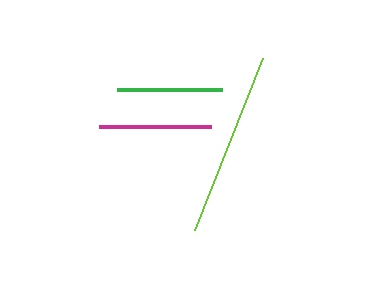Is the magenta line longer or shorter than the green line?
The magenta line is longer than the green line.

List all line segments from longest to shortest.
From longest to shortest: lime, magenta, green.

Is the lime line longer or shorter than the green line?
The lime line is longer than the green line.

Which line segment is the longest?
The lime line is the longest at approximately 185 pixels.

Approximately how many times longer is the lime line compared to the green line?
The lime line is approximately 1.8 times the length of the green line.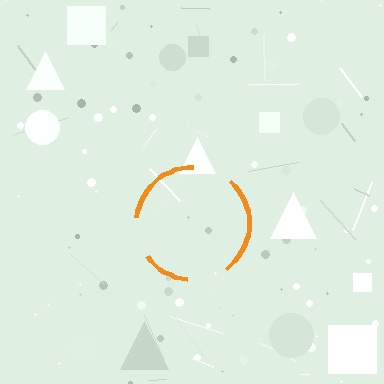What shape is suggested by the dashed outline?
The dashed outline suggests a circle.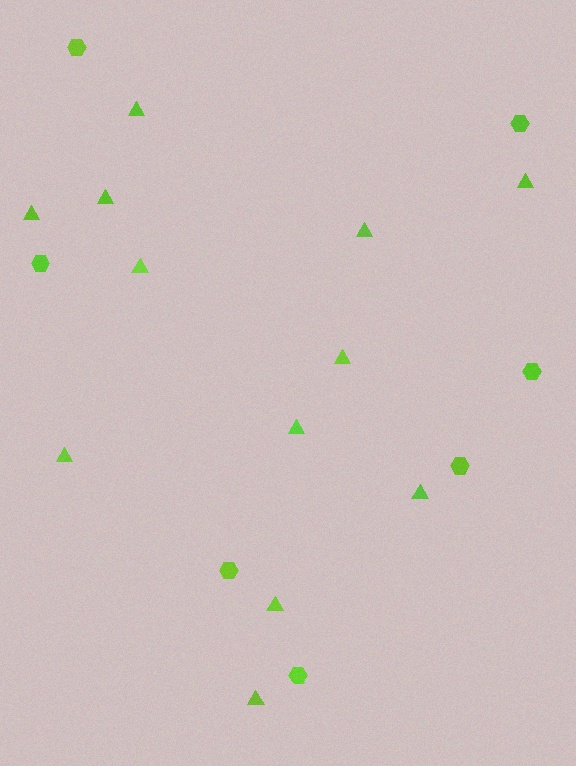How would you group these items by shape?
There are 2 groups: one group of triangles (12) and one group of hexagons (7).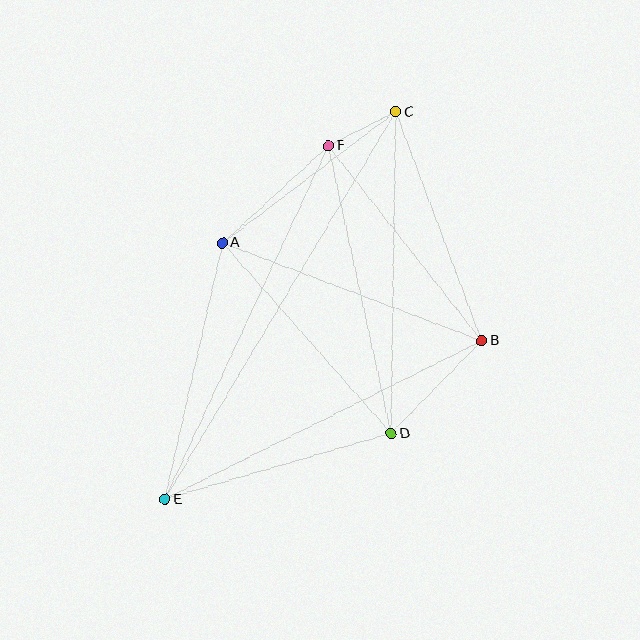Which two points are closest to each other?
Points C and F are closest to each other.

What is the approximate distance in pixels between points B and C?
The distance between B and C is approximately 245 pixels.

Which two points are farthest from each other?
Points C and E are farthest from each other.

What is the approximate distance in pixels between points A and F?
The distance between A and F is approximately 144 pixels.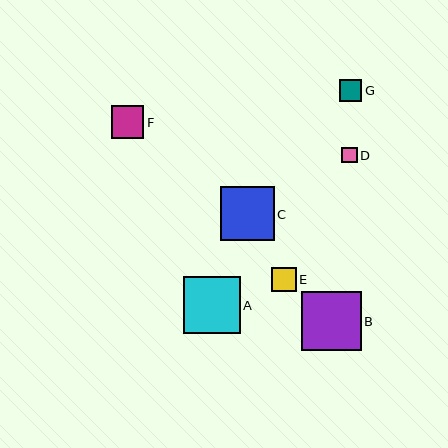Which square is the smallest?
Square D is the smallest with a size of approximately 15 pixels.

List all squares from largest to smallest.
From largest to smallest: B, A, C, F, E, G, D.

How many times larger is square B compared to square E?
Square B is approximately 2.5 times the size of square E.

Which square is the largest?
Square B is the largest with a size of approximately 60 pixels.